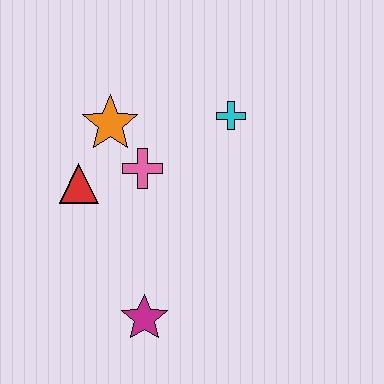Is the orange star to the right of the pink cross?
No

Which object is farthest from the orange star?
The magenta star is farthest from the orange star.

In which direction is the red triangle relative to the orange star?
The red triangle is below the orange star.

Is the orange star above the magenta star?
Yes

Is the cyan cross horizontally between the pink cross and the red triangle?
No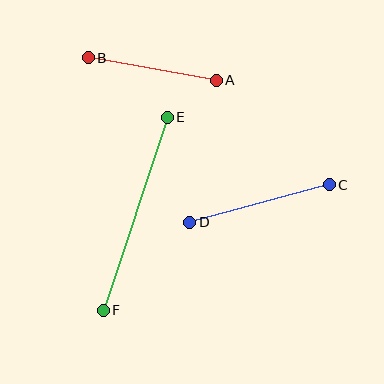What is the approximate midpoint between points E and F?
The midpoint is at approximately (135, 214) pixels.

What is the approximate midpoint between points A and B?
The midpoint is at approximately (152, 69) pixels.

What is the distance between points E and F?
The distance is approximately 203 pixels.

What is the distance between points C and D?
The distance is approximately 144 pixels.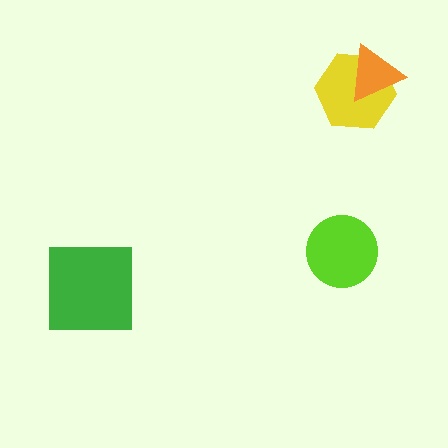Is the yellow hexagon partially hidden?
Yes, it is partially covered by another shape.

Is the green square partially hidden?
No, no other shape covers it.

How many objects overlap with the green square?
0 objects overlap with the green square.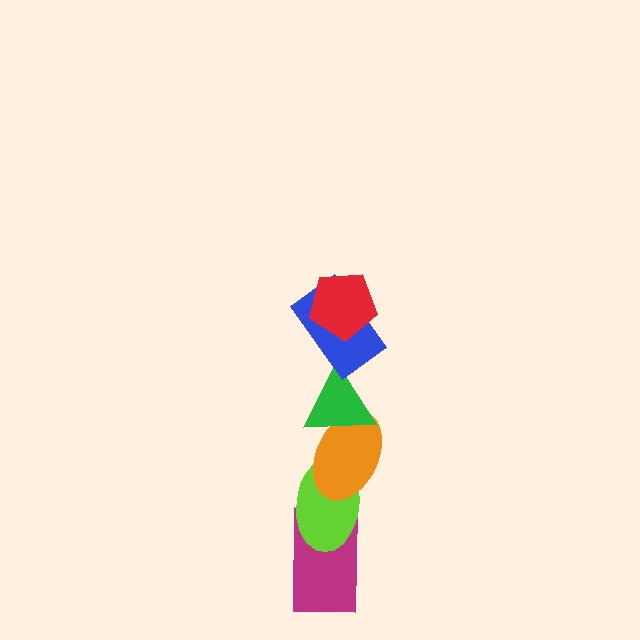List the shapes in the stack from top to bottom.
From top to bottom: the red pentagon, the blue rectangle, the green triangle, the orange ellipse, the lime ellipse, the magenta rectangle.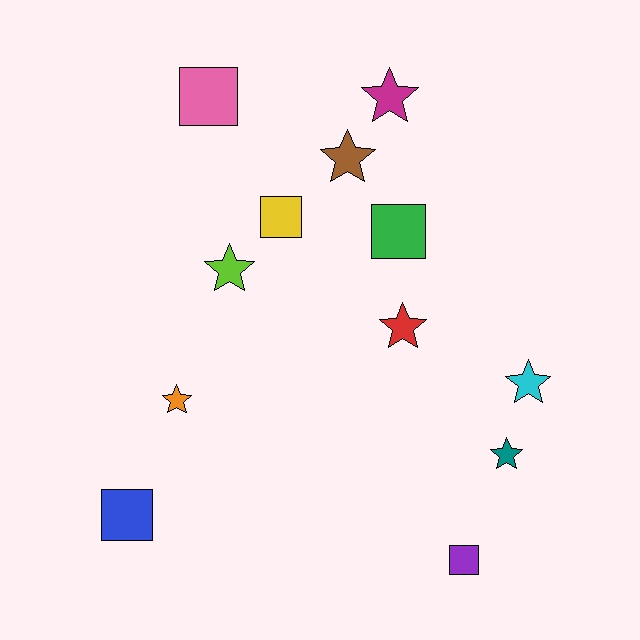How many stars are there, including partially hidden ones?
There are 7 stars.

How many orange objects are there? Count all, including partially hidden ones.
There is 1 orange object.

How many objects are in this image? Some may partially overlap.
There are 12 objects.